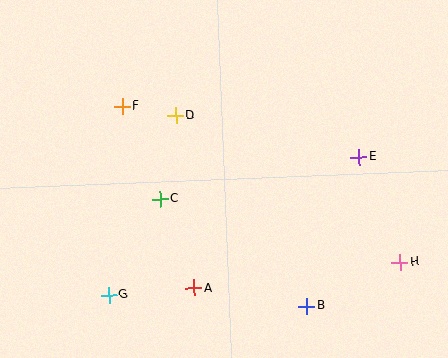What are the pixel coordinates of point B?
Point B is at (307, 306).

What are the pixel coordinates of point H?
Point H is at (400, 262).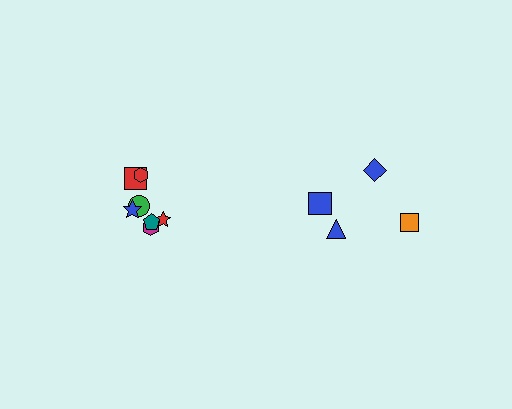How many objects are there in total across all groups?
There are 11 objects.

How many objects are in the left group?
There are 7 objects.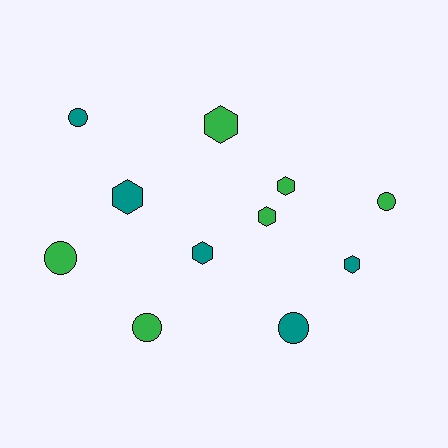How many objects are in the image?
There are 11 objects.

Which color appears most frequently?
Green, with 6 objects.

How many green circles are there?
There are 3 green circles.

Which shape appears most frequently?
Hexagon, with 6 objects.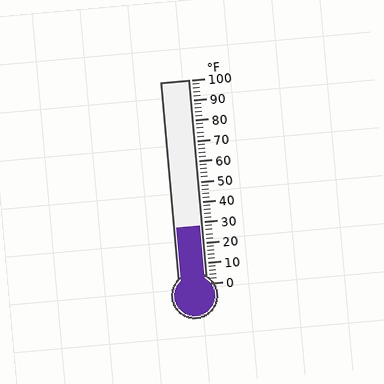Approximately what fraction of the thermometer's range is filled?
The thermometer is filled to approximately 30% of its range.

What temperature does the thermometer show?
The thermometer shows approximately 28°F.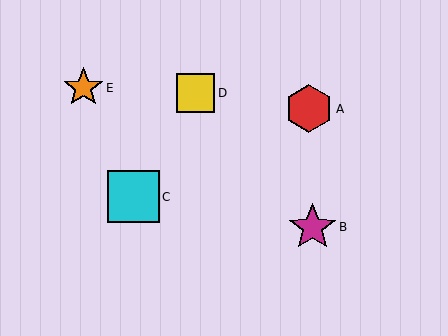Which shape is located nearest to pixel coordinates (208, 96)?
The yellow square (labeled D) at (196, 93) is nearest to that location.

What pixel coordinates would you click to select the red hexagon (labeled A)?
Click at (309, 109) to select the red hexagon A.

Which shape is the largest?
The cyan square (labeled C) is the largest.